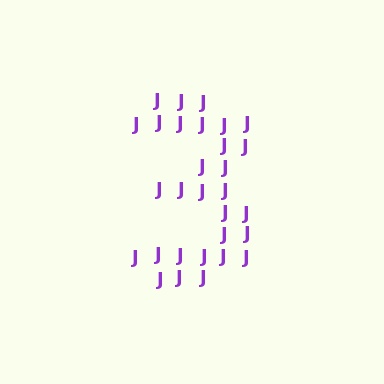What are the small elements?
The small elements are letter J's.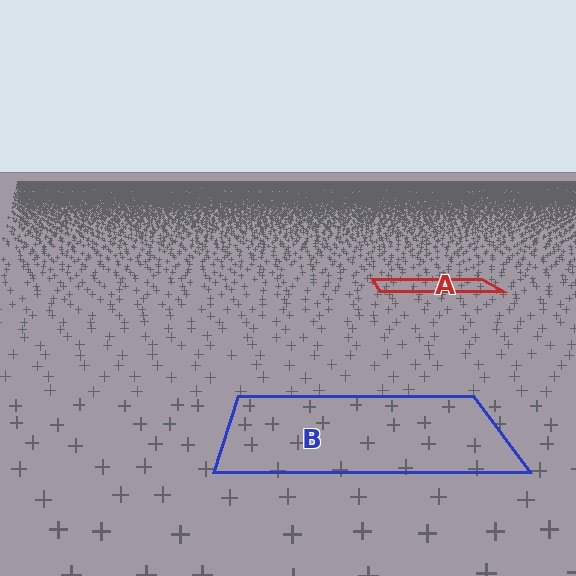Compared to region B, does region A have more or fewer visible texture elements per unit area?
Region A has more texture elements per unit area — they are packed more densely because it is farther away.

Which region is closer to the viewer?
Region B is closer. The texture elements there are larger and more spread out.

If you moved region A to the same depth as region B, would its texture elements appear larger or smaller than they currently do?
They would appear larger. At a closer depth, the same texture elements are projected at a bigger on-screen size.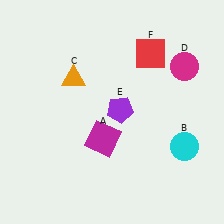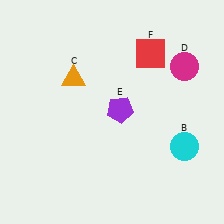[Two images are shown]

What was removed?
The magenta square (A) was removed in Image 2.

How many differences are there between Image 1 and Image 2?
There is 1 difference between the two images.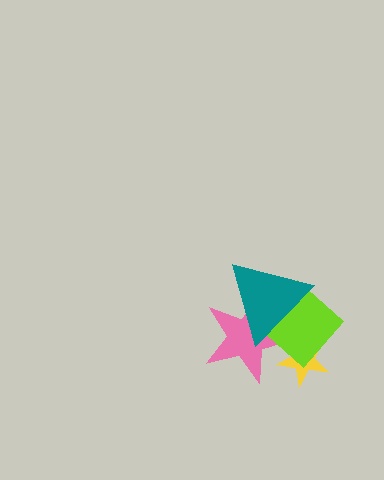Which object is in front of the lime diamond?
The teal triangle is in front of the lime diamond.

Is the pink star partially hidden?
Yes, it is partially covered by another shape.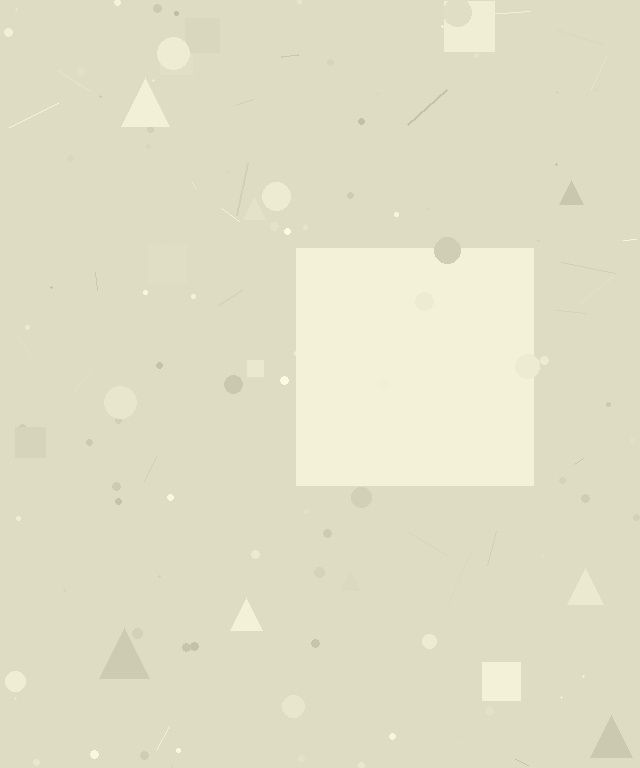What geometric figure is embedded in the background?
A square is embedded in the background.